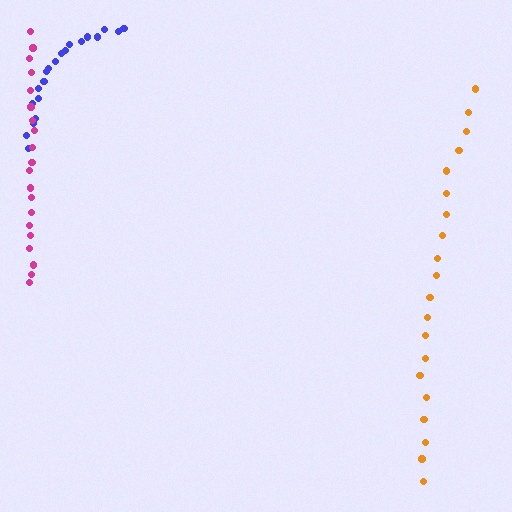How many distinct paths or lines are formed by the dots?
There are 3 distinct paths.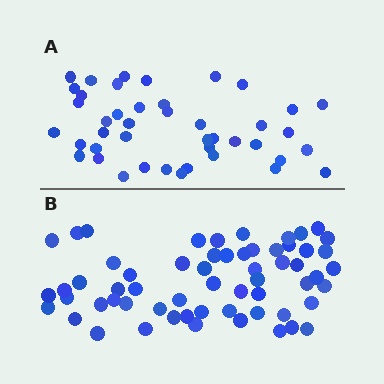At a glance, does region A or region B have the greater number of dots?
Region B (the bottom region) has more dots.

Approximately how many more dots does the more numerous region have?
Region B has approximately 15 more dots than region A.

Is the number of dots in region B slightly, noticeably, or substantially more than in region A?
Region B has noticeably more, but not dramatically so. The ratio is roughly 1.4 to 1.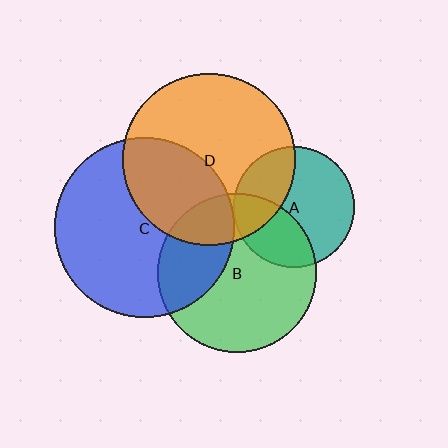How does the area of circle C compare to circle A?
Approximately 2.2 times.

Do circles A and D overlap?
Yes.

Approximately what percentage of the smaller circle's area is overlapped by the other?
Approximately 30%.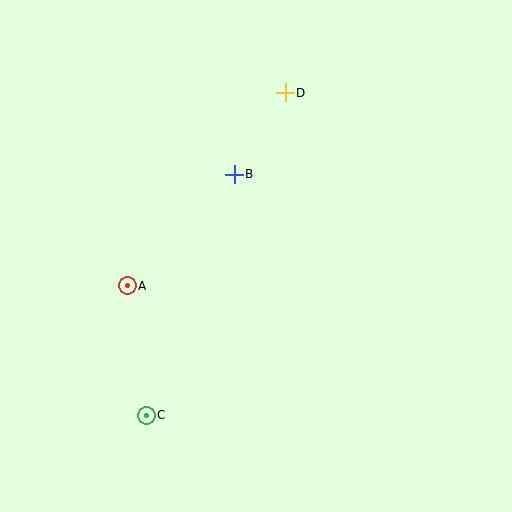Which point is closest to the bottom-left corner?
Point C is closest to the bottom-left corner.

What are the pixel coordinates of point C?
Point C is at (146, 415).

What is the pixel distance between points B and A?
The distance between B and A is 155 pixels.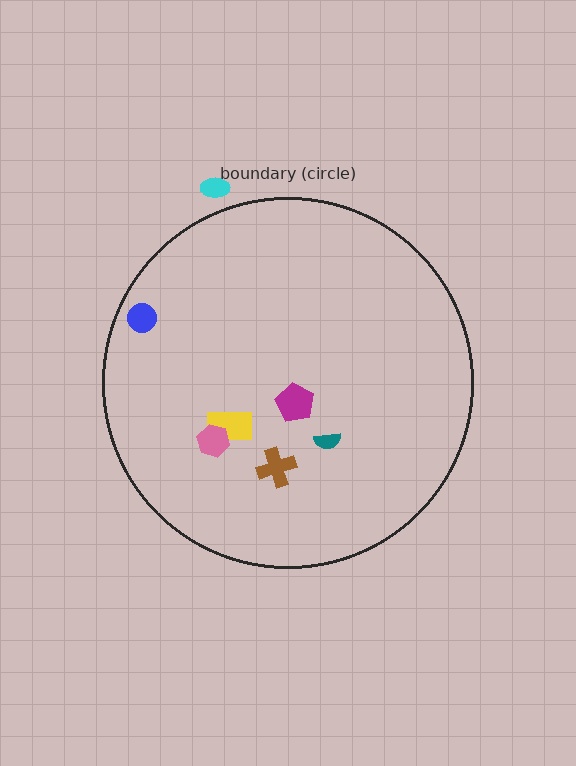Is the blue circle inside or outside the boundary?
Inside.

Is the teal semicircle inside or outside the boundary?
Inside.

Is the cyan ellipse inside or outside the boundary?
Outside.